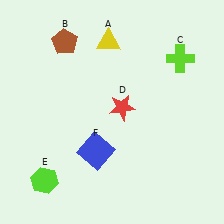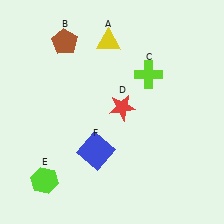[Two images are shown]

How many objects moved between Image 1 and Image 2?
1 object moved between the two images.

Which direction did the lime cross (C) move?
The lime cross (C) moved left.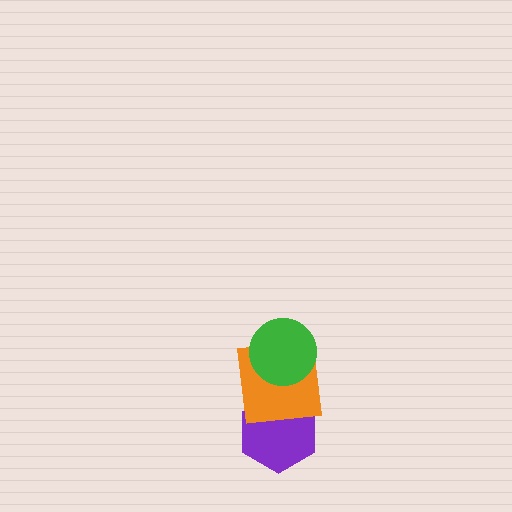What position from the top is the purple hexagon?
The purple hexagon is 3rd from the top.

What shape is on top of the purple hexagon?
The orange square is on top of the purple hexagon.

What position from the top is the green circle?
The green circle is 1st from the top.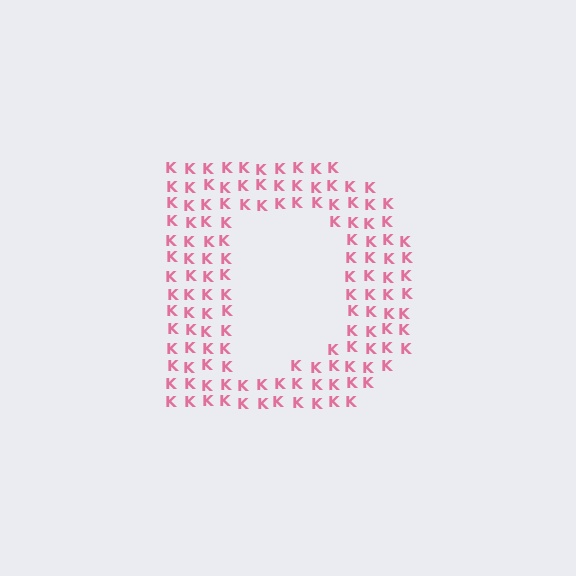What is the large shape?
The large shape is the letter D.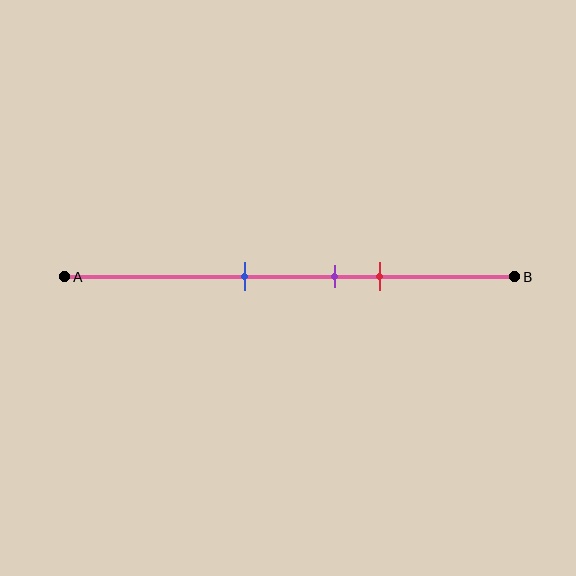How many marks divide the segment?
There are 3 marks dividing the segment.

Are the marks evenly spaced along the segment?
Yes, the marks are approximately evenly spaced.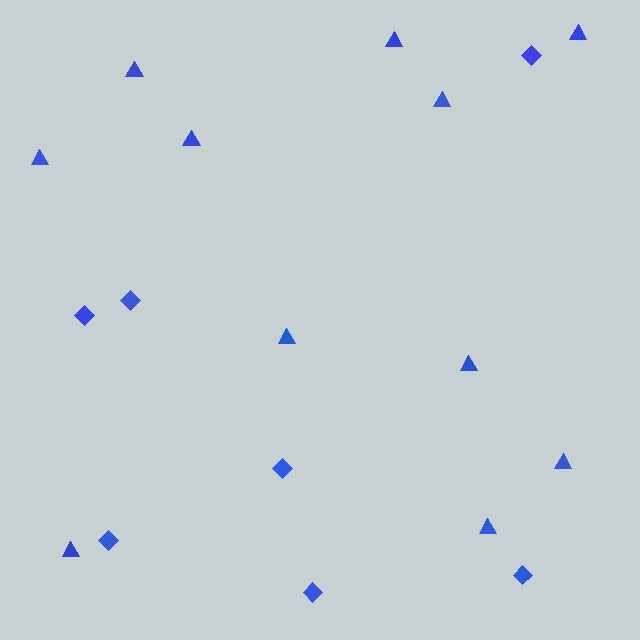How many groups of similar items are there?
There are 2 groups: one group of diamonds (7) and one group of triangles (11).